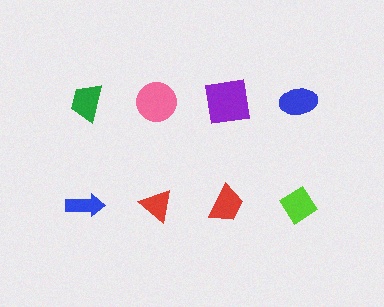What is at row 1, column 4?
A blue ellipse.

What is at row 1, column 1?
A green trapezoid.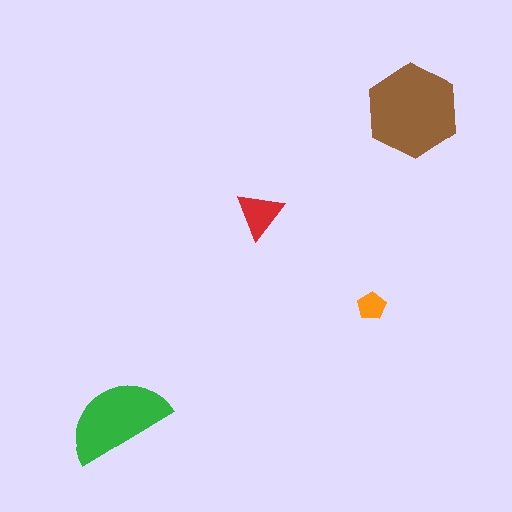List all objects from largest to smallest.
The brown hexagon, the green semicircle, the red triangle, the orange pentagon.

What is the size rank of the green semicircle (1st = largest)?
2nd.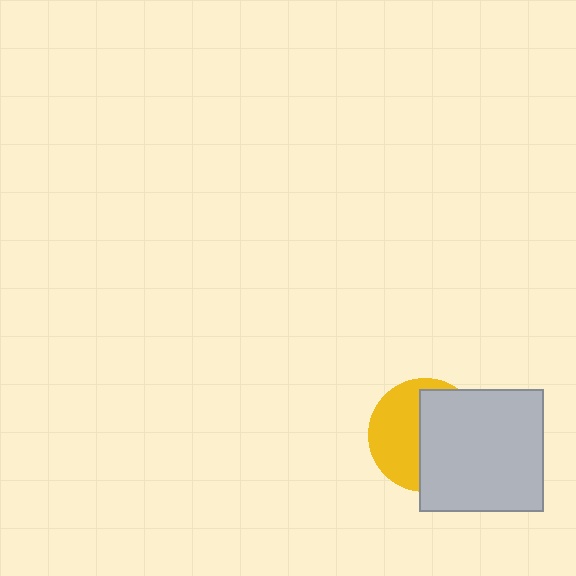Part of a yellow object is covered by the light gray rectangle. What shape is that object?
It is a circle.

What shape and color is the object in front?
The object in front is a light gray rectangle.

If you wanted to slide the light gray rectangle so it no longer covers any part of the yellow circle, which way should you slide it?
Slide it right — that is the most direct way to separate the two shapes.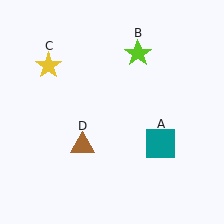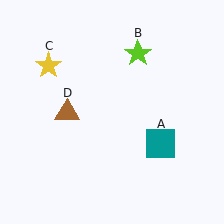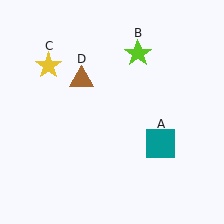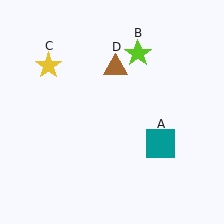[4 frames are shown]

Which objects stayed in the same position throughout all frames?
Teal square (object A) and lime star (object B) and yellow star (object C) remained stationary.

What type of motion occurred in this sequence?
The brown triangle (object D) rotated clockwise around the center of the scene.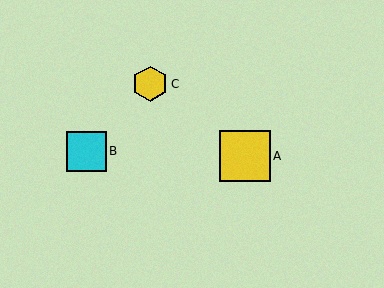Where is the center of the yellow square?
The center of the yellow square is at (245, 156).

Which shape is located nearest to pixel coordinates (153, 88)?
The yellow hexagon (labeled C) at (150, 84) is nearest to that location.